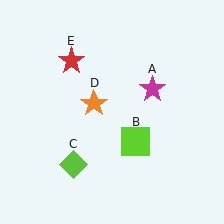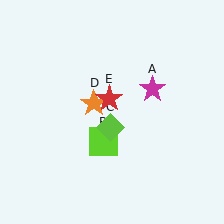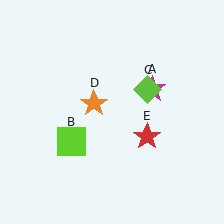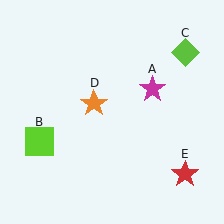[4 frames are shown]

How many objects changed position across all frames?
3 objects changed position: lime square (object B), lime diamond (object C), red star (object E).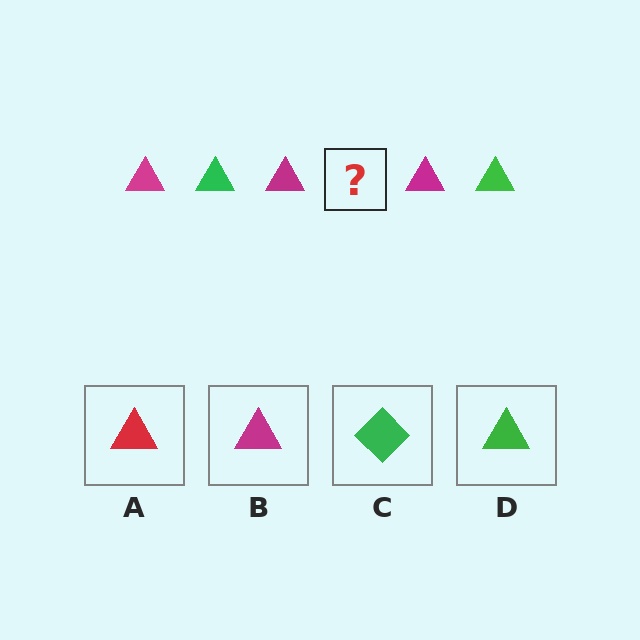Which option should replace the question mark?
Option D.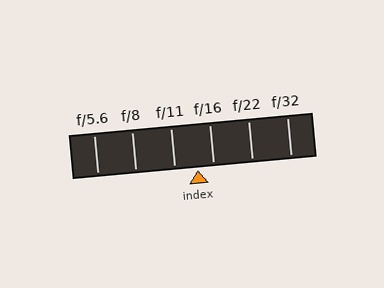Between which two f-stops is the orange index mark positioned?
The index mark is between f/11 and f/16.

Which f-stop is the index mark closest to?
The index mark is closest to f/16.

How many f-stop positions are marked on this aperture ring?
There are 6 f-stop positions marked.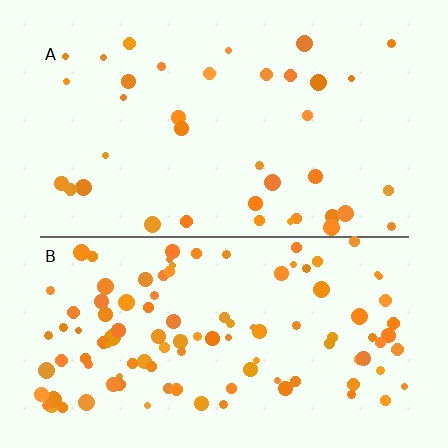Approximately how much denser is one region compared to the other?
Approximately 2.9× — region B over region A.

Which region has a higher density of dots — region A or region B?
B (the bottom).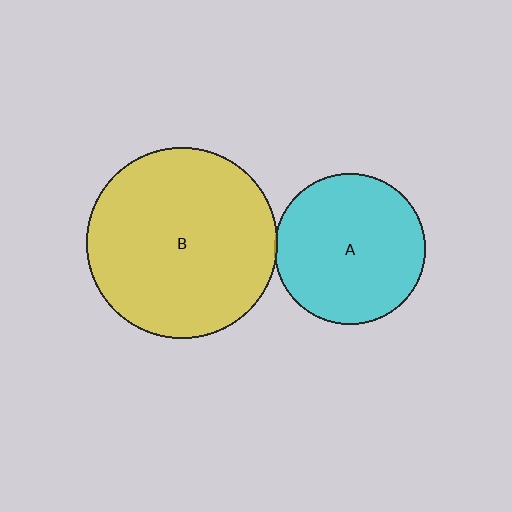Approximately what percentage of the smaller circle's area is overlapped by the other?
Approximately 5%.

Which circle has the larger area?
Circle B (yellow).